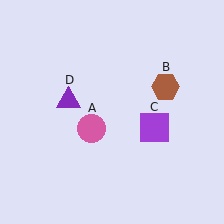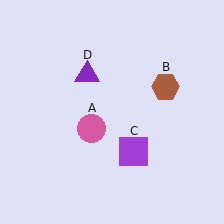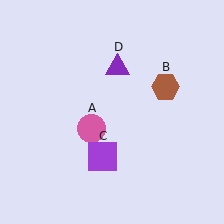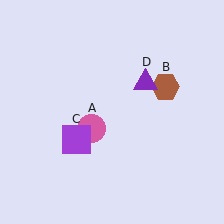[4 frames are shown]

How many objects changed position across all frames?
2 objects changed position: purple square (object C), purple triangle (object D).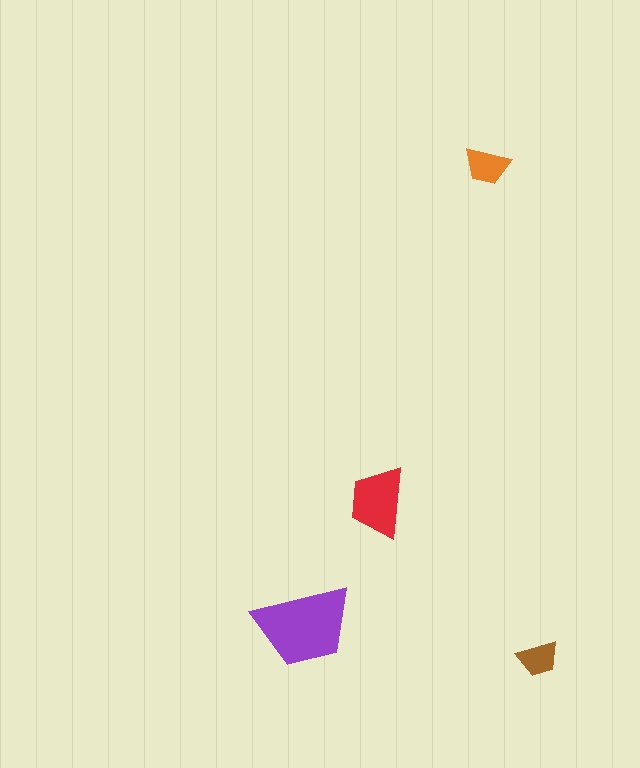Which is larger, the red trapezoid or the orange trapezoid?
The red one.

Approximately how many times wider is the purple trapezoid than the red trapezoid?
About 1.5 times wider.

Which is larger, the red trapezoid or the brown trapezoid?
The red one.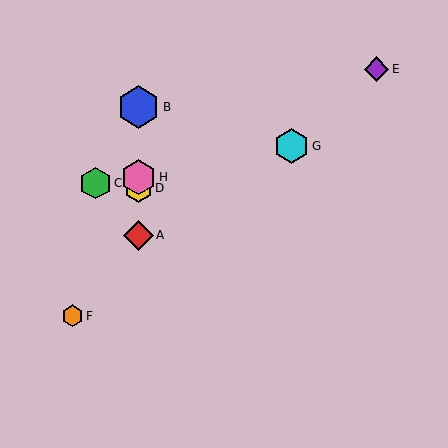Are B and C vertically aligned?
No, B is at x≈138 and C is at x≈95.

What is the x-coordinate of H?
Object H is at x≈138.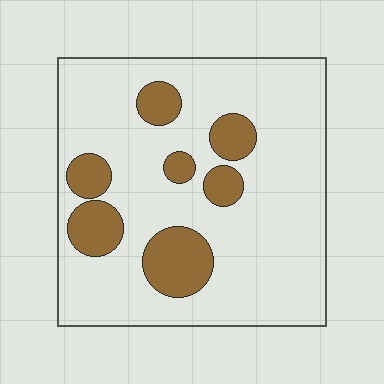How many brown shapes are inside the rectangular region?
7.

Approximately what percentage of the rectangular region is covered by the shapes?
Approximately 20%.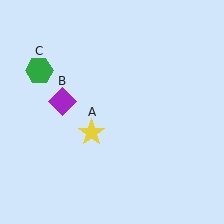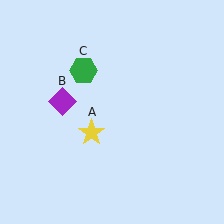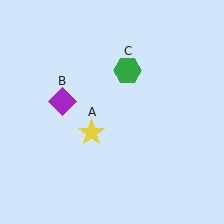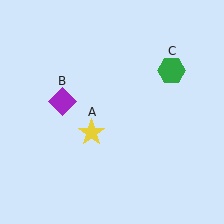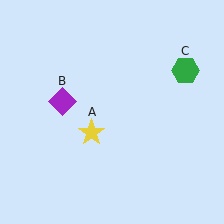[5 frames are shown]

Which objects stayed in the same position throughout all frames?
Yellow star (object A) and purple diamond (object B) remained stationary.